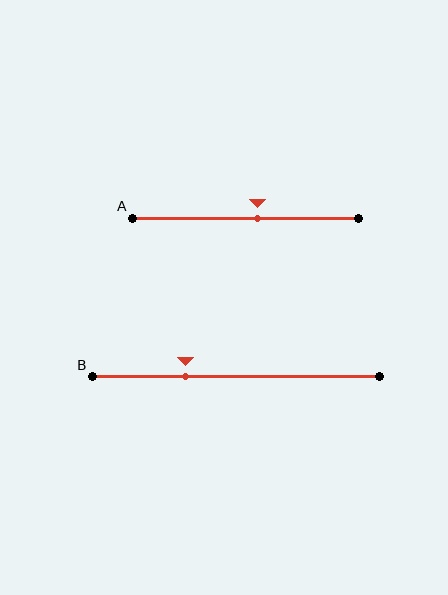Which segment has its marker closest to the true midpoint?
Segment A has its marker closest to the true midpoint.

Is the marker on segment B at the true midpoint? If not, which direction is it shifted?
No, the marker on segment B is shifted to the left by about 18% of the segment length.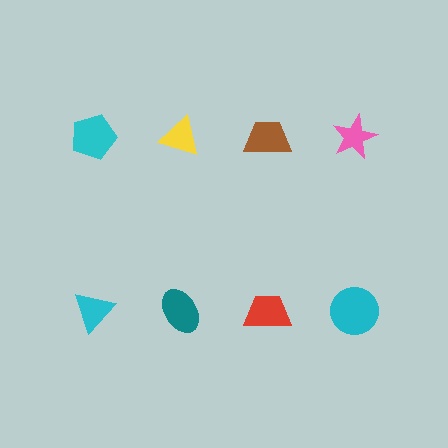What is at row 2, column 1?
A cyan triangle.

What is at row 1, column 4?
A pink star.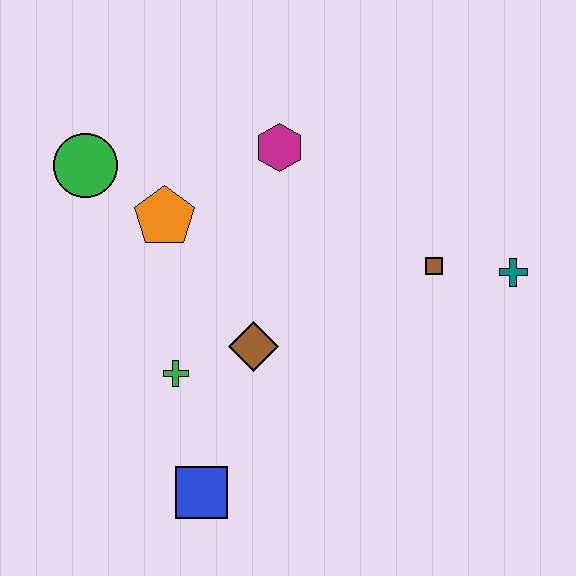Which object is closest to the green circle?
The orange pentagon is closest to the green circle.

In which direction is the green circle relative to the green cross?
The green circle is above the green cross.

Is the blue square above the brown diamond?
No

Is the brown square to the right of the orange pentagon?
Yes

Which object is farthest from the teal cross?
The green circle is farthest from the teal cross.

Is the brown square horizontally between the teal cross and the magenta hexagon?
Yes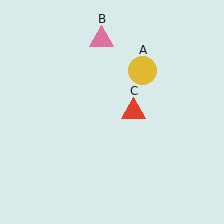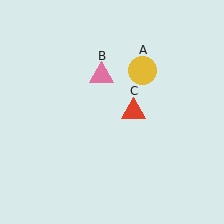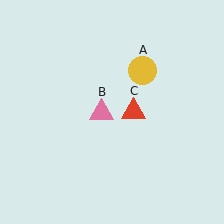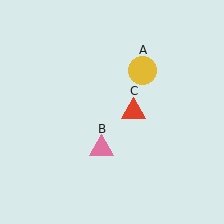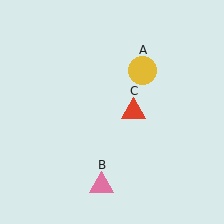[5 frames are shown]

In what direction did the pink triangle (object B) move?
The pink triangle (object B) moved down.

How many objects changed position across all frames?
1 object changed position: pink triangle (object B).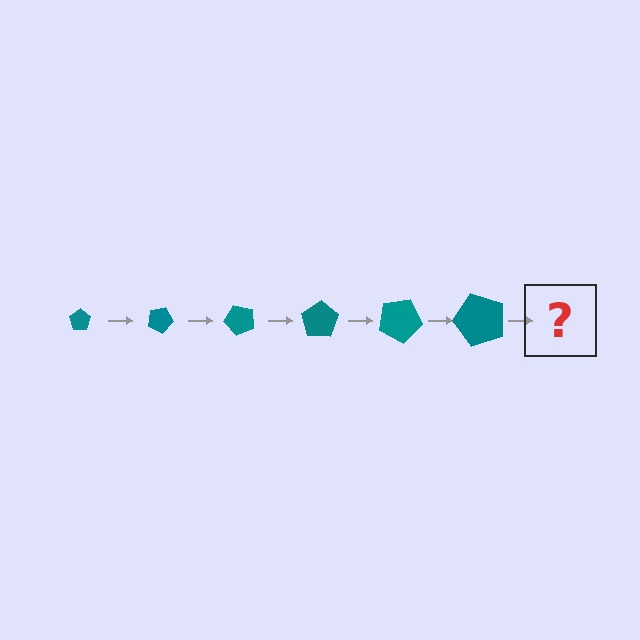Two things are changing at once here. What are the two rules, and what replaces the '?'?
The two rules are that the pentagon grows larger each step and it rotates 25 degrees each step. The '?' should be a pentagon, larger than the previous one and rotated 150 degrees from the start.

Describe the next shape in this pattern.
It should be a pentagon, larger than the previous one and rotated 150 degrees from the start.